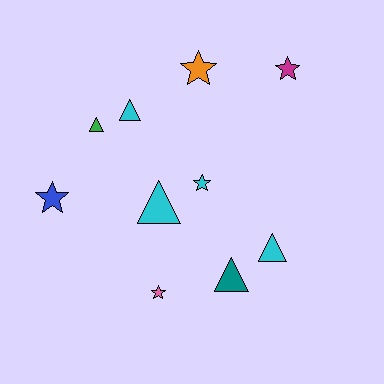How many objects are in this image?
There are 10 objects.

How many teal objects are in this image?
There is 1 teal object.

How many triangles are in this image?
There are 5 triangles.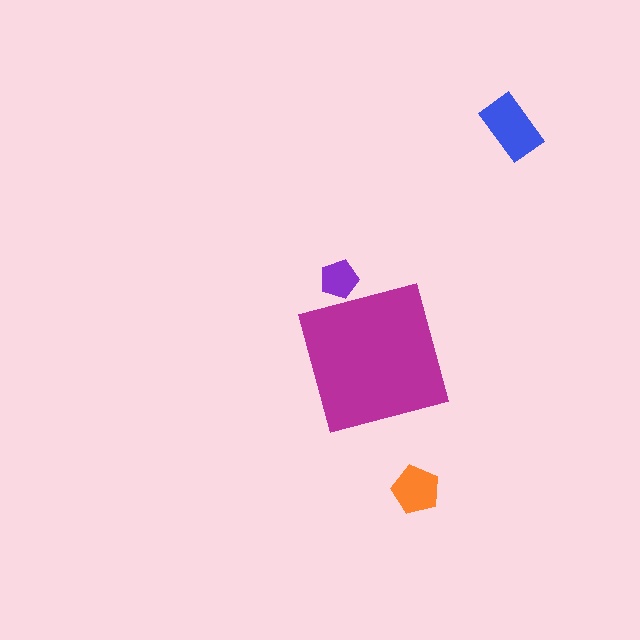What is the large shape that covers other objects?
A magenta diamond.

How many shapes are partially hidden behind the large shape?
1 shape is partially hidden.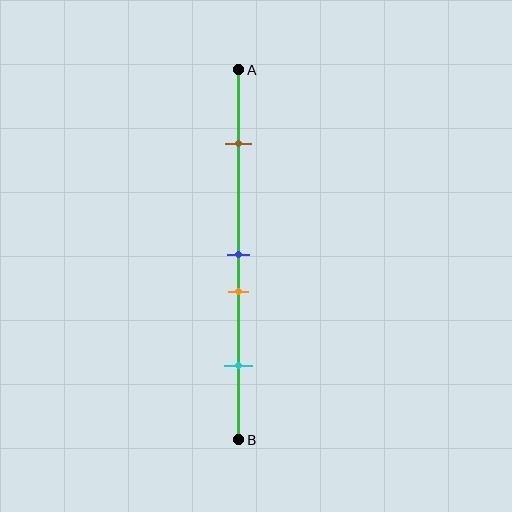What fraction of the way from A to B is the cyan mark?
The cyan mark is approximately 80% (0.8) of the way from A to B.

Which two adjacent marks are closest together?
The blue and orange marks are the closest adjacent pair.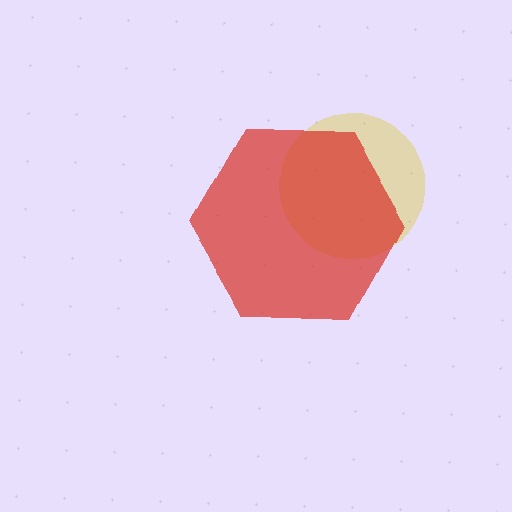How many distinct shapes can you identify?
There are 2 distinct shapes: a yellow circle, a red hexagon.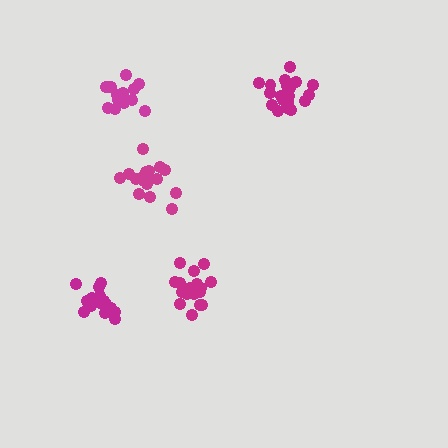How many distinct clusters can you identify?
There are 5 distinct clusters.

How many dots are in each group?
Group 1: 18 dots, Group 2: 19 dots, Group 3: 20 dots, Group 4: 17 dots, Group 5: 15 dots (89 total).